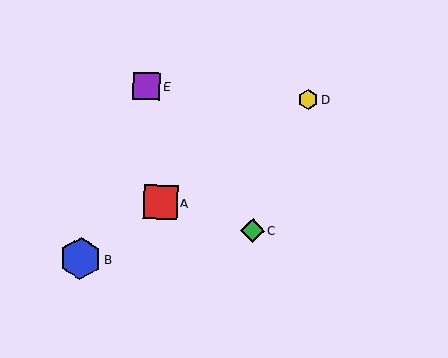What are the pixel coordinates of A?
Object A is at (160, 202).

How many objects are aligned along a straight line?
3 objects (A, B, D) are aligned along a straight line.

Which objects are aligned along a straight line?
Objects A, B, D are aligned along a straight line.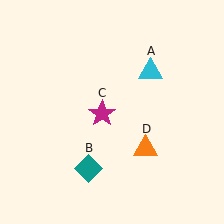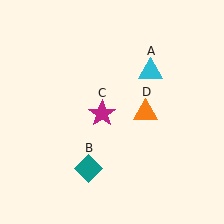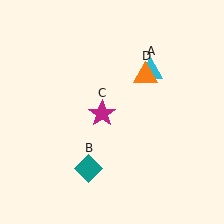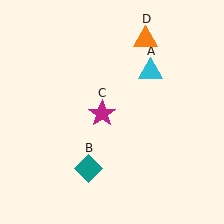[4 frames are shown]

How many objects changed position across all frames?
1 object changed position: orange triangle (object D).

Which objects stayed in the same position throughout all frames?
Cyan triangle (object A) and teal diamond (object B) and magenta star (object C) remained stationary.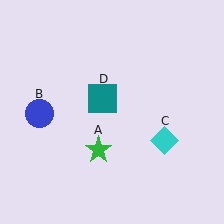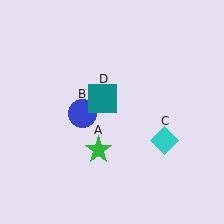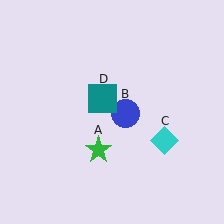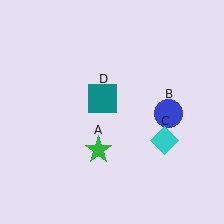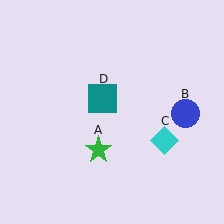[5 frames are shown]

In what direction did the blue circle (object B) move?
The blue circle (object B) moved right.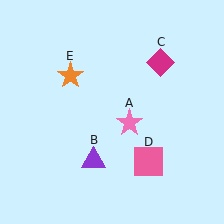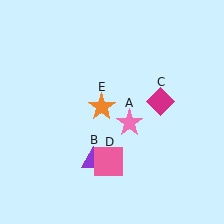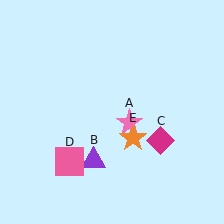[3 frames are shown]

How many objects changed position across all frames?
3 objects changed position: magenta diamond (object C), pink square (object D), orange star (object E).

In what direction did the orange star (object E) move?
The orange star (object E) moved down and to the right.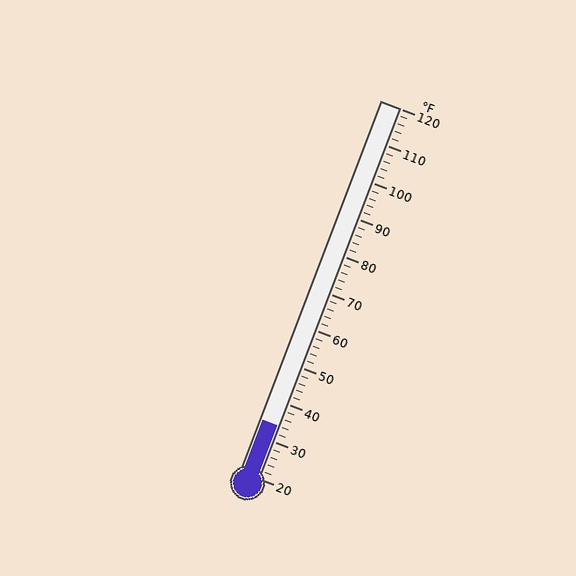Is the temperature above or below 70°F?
The temperature is below 70°F.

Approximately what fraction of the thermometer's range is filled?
The thermometer is filled to approximately 15% of its range.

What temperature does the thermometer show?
The thermometer shows approximately 34°F.